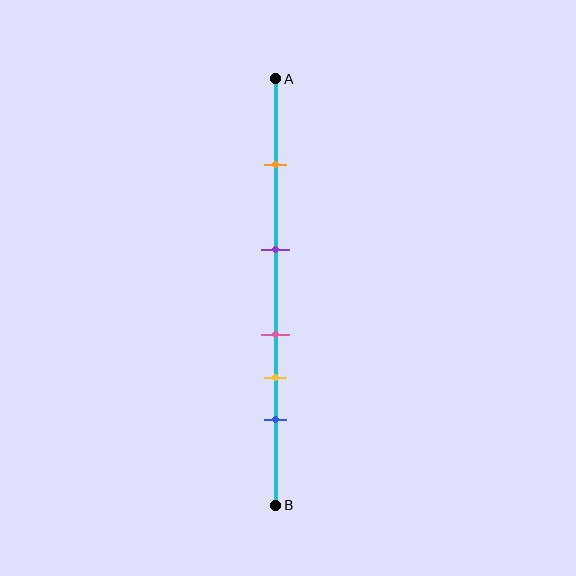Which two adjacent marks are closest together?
The pink and yellow marks are the closest adjacent pair.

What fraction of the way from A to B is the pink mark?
The pink mark is approximately 60% (0.6) of the way from A to B.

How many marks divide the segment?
There are 5 marks dividing the segment.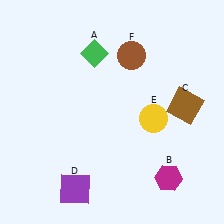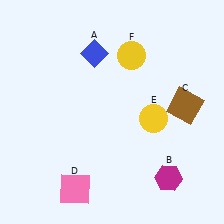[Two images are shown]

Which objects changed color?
A changed from green to blue. D changed from purple to pink. F changed from brown to yellow.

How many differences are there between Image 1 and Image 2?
There are 3 differences between the two images.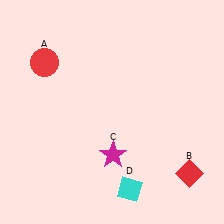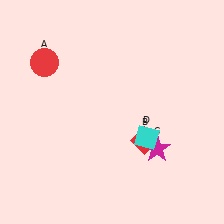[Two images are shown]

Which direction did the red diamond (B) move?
The red diamond (B) moved left.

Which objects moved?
The objects that moved are: the red diamond (B), the magenta star (C), the cyan diamond (D).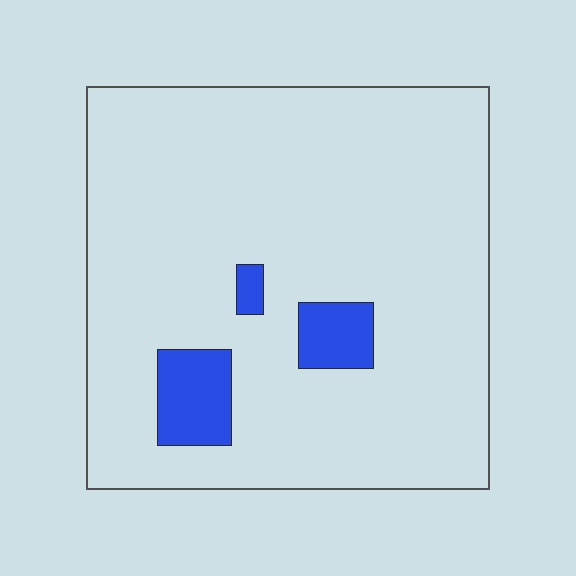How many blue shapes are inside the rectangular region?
3.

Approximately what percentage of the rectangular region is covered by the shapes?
Approximately 10%.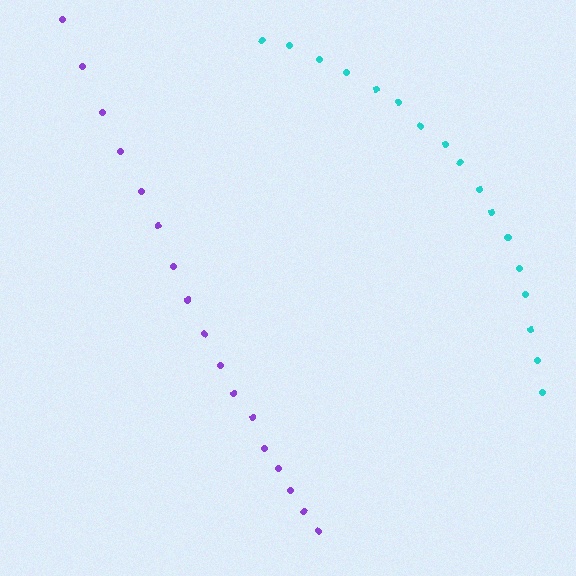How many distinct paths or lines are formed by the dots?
There are 2 distinct paths.